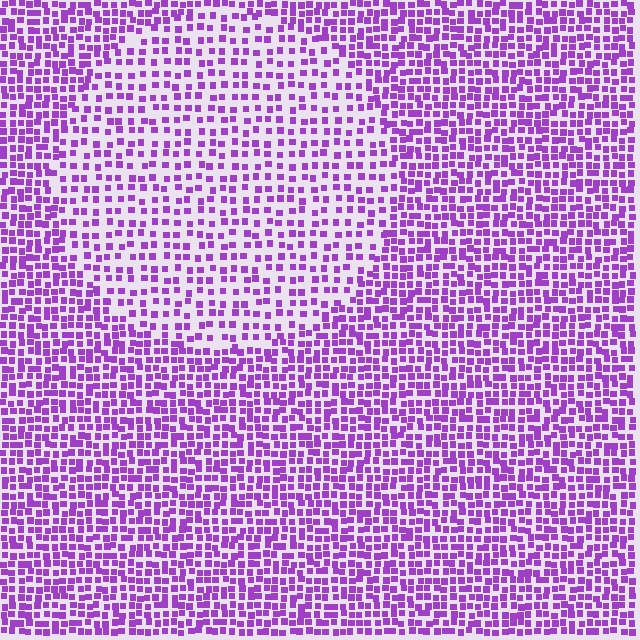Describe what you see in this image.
The image contains small purple elements arranged at two different densities. A circle-shaped region is visible where the elements are less densely packed than the surrounding area.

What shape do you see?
I see a circle.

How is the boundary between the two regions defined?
The boundary is defined by a change in element density (approximately 1.8x ratio). All elements are the same color, size, and shape.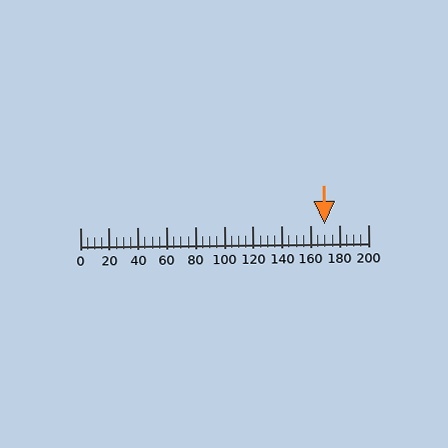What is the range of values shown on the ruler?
The ruler shows values from 0 to 200.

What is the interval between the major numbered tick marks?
The major tick marks are spaced 20 units apart.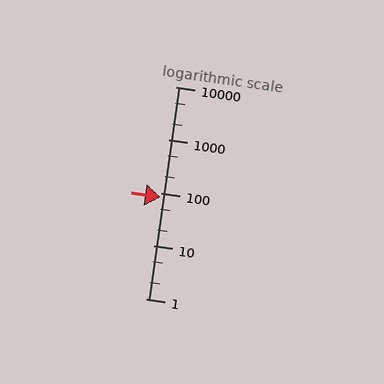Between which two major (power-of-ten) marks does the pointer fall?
The pointer is between 10 and 100.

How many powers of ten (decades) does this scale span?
The scale spans 4 decades, from 1 to 10000.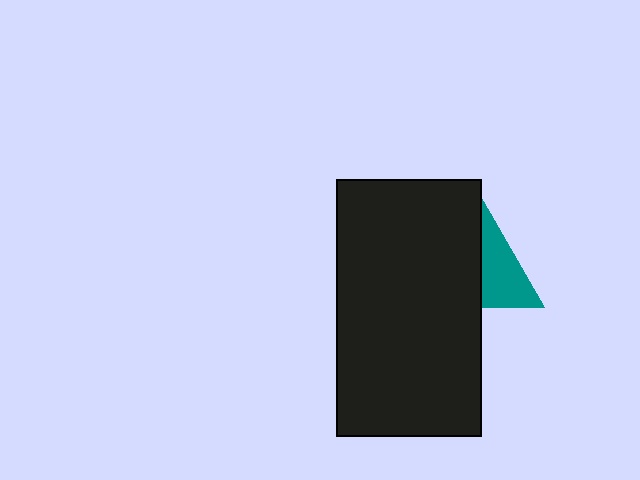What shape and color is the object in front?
The object in front is a black rectangle.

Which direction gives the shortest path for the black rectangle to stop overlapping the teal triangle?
Moving left gives the shortest separation.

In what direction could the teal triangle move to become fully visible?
The teal triangle could move right. That would shift it out from behind the black rectangle entirely.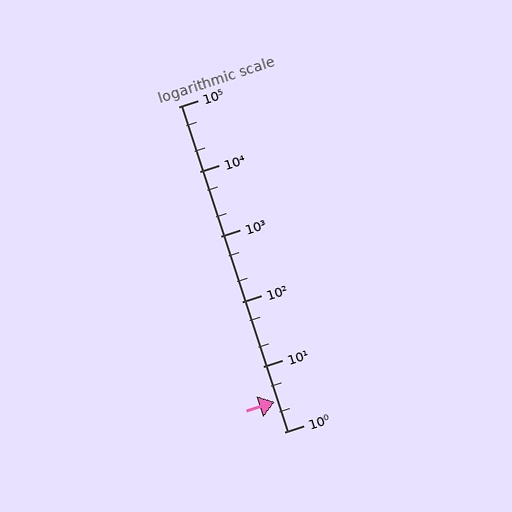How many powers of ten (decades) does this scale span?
The scale spans 5 decades, from 1 to 100000.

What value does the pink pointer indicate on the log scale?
The pointer indicates approximately 2.9.